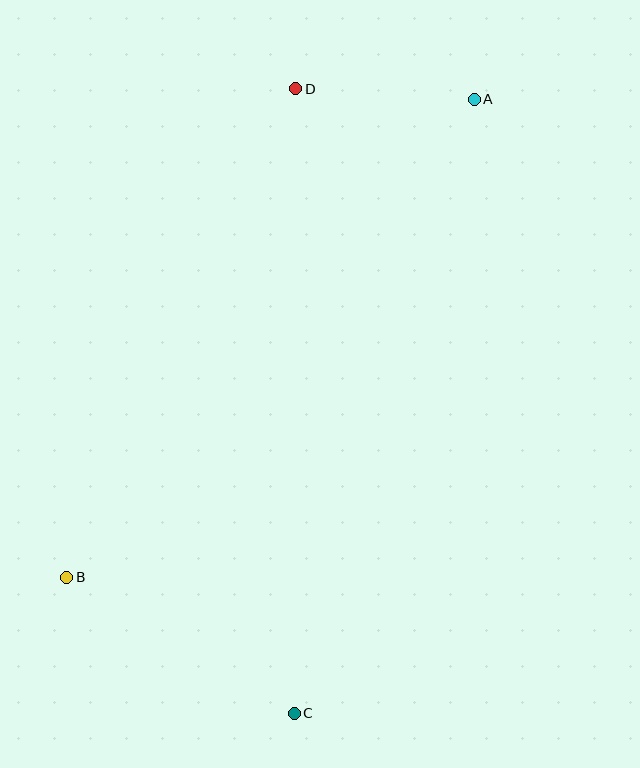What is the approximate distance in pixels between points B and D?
The distance between B and D is approximately 540 pixels.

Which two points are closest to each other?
Points A and D are closest to each other.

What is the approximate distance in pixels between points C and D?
The distance between C and D is approximately 625 pixels.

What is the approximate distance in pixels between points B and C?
The distance between B and C is approximately 265 pixels.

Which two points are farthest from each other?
Points A and C are farthest from each other.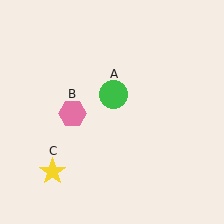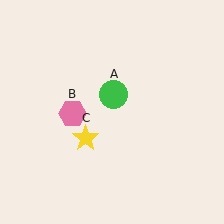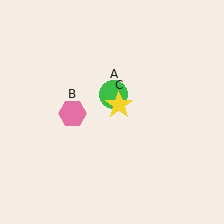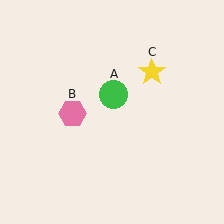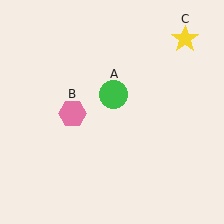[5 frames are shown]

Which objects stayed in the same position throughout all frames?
Green circle (object A) and pink hexagon (object B) remained stationary.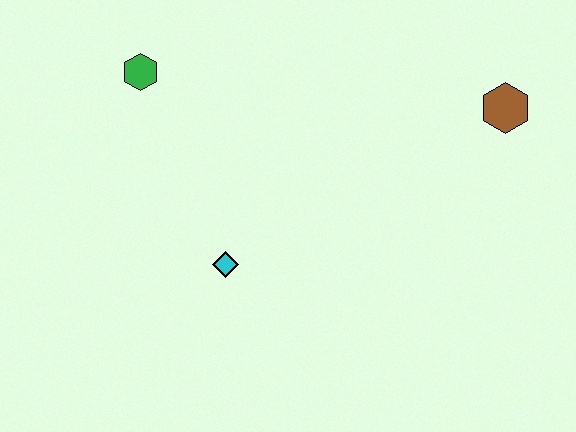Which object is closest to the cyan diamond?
The green hexagon is closest to the cyan diamond.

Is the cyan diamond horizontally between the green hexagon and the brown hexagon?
Yes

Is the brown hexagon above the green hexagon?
No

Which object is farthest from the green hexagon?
The brown hexagon is farthest from the green hexagon.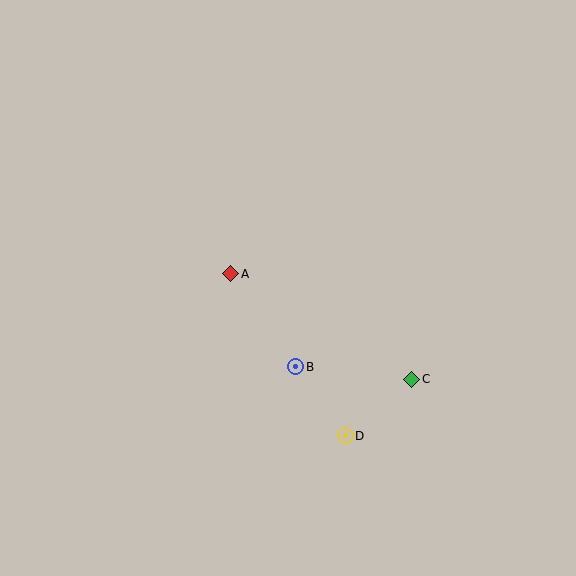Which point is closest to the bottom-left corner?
Point B is closest to the bottom-left corner.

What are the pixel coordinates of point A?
Point A is at (231, 274).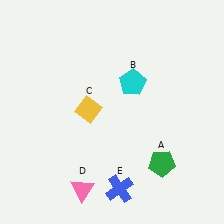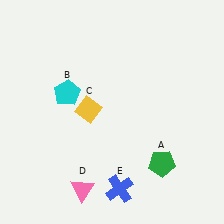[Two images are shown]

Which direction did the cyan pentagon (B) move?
The cyan pentagon (B) moved left.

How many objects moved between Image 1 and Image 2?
1 object moved between the two images.